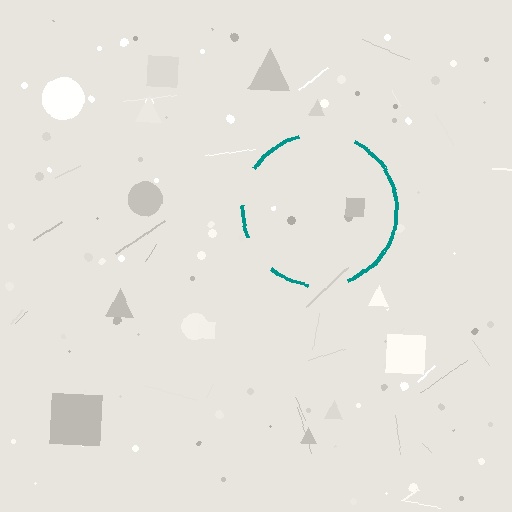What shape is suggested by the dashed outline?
The dashed outline suggests a circle.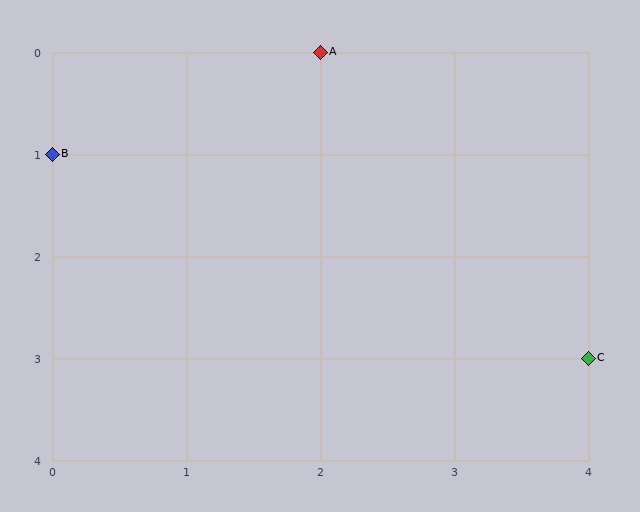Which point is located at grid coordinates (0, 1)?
Point B is at (0, 1).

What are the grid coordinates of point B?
Point B is at grid coordinates (0, 1).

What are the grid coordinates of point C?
Point C is at grid coordinates (4, 3).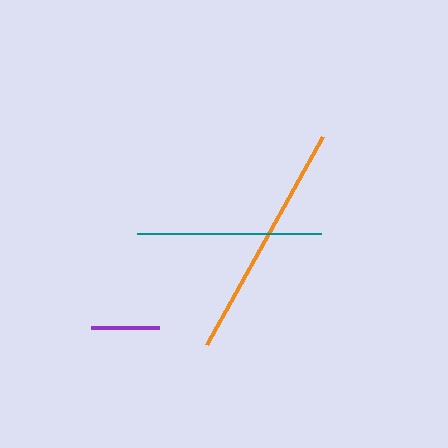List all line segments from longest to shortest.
From longest to shortest: orange, teal, purple.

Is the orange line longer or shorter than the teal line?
The orange line is longer than the teal line.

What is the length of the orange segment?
The orange segment is approximately 239 pixels long.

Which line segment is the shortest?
The purple line is the shortest at approximately 68 pixels.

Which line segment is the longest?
The orange line is the longest at approximately 239 pixels.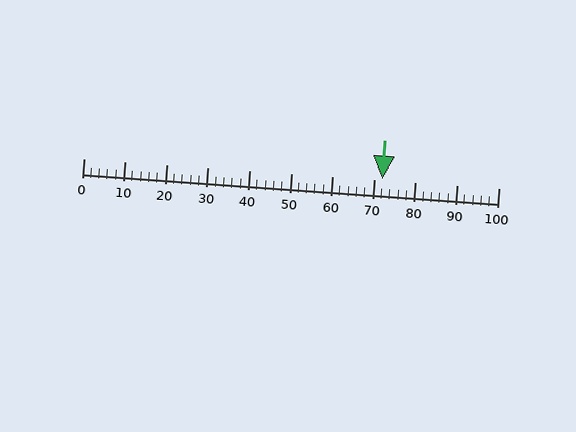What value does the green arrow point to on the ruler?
The green arrow points to approximately 72.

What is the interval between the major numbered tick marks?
The major tick marks are spaced 10 units apart.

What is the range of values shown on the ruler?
The ruler shows values from 0 to 100.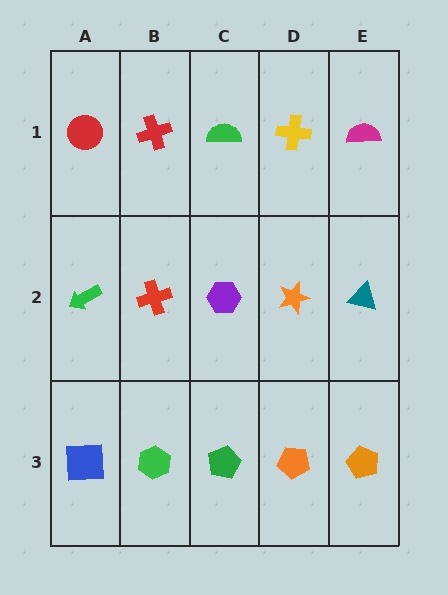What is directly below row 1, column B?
A red cross.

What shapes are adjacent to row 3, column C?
A purple hexagon (row 2, column C), a green hexagon (row 3, column B), an orange pentagon (row 3, column D).